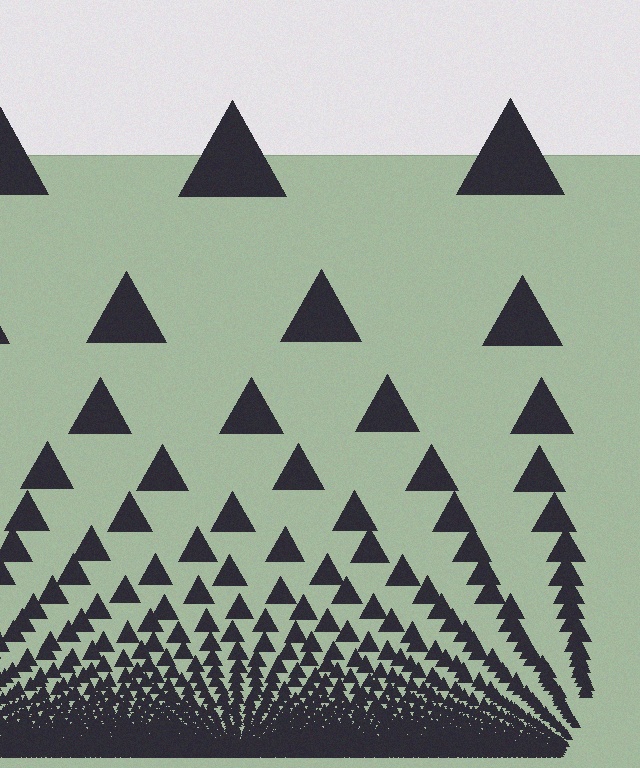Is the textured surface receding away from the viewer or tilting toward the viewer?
The surface appears to tilt toward the viewer. Texture elements get larger and sparser toward the top.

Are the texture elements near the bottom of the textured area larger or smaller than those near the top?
Smaller. The gradient is inverted — elements near the bottom are smaller and denser.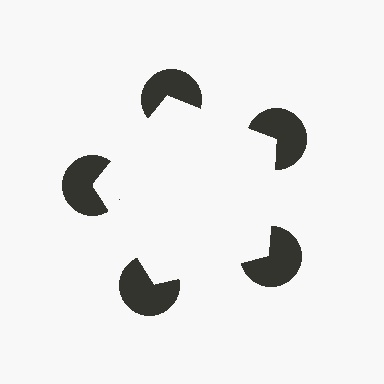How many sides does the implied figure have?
5 sides.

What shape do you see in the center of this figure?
An illusory pentagon — its edges are inferred from the aligned wedge cuts in the pac-man discs, not physically drawn.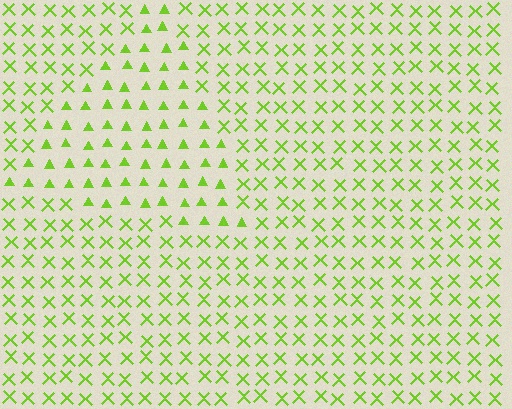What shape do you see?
I see a triangle.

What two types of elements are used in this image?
The image uses triangles inside the triangle region and X marks outside it.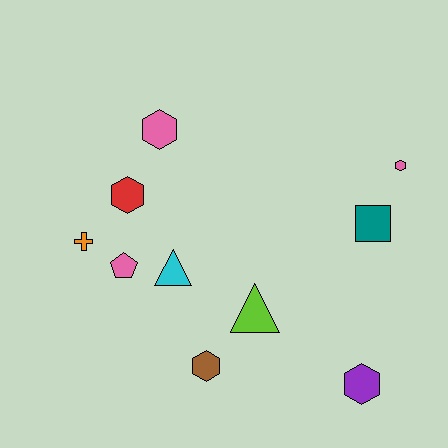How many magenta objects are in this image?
There are no magenta objects.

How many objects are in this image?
There are 10 objects.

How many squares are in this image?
There is 1 square.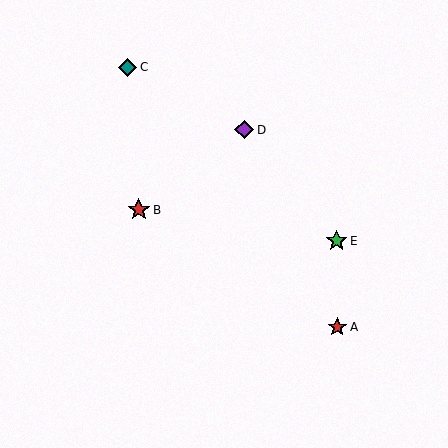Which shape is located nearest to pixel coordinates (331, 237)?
The green star (labeled E) at (337, 241) is nearest to that location.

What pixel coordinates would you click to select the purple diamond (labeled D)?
Click at (244, 130) to select the purple diamond D.